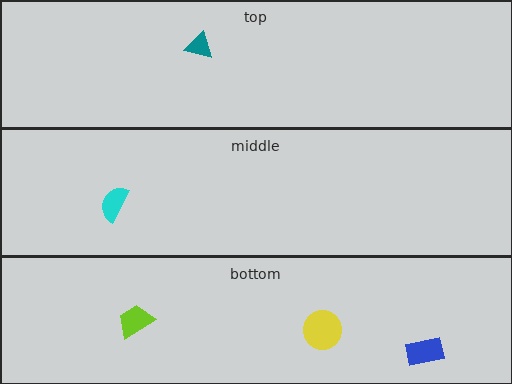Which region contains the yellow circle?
The bottom region.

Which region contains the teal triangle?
The top region.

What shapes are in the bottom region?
The lime trapezoid, the blue rectangle, the yellow circle.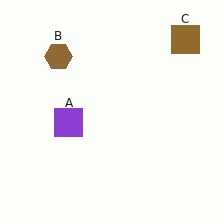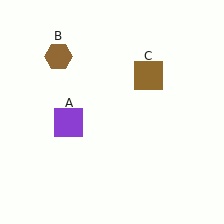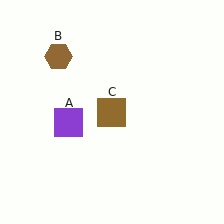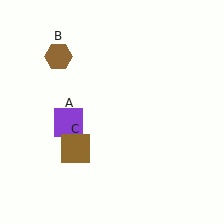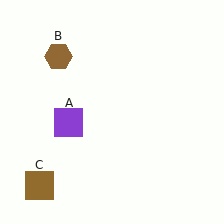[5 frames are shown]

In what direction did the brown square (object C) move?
The brown square (object C) moved down and to the left.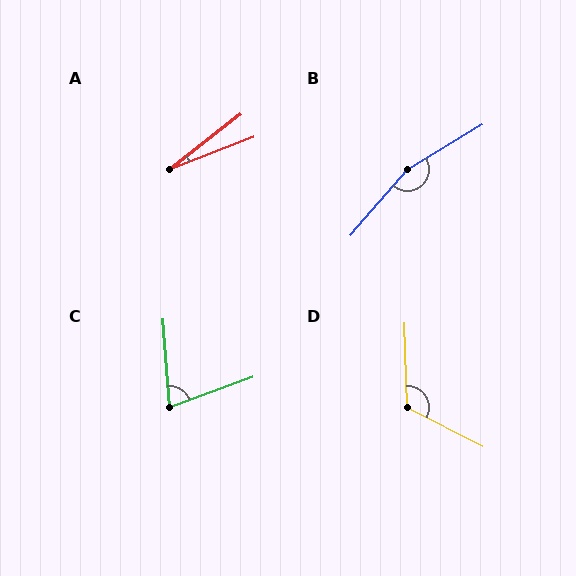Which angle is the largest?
B, at approximately 162 degrees.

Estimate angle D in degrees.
Approximately 119 degrees.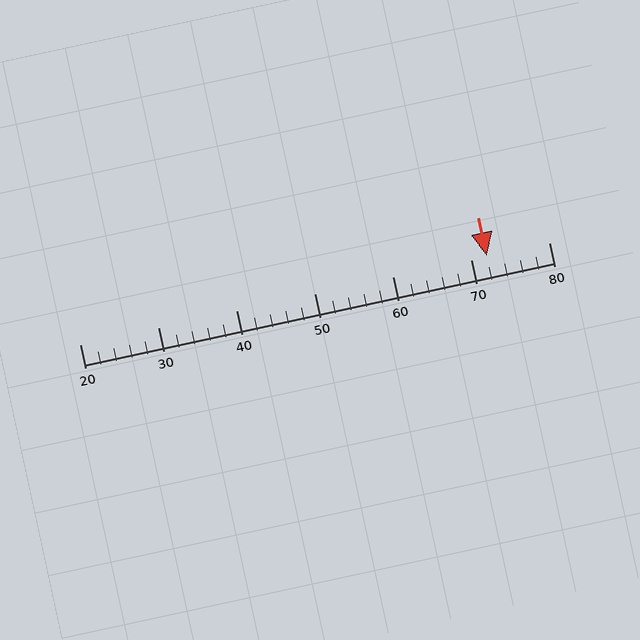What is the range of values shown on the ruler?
The ruler shows values from 20 to 80.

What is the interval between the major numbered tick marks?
The major tick marks are spaced 10 units apart.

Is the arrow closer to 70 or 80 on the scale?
The arrow is closer to 70.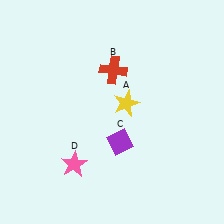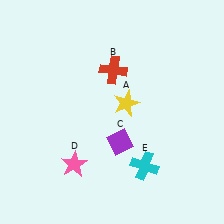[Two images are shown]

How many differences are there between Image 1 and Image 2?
There is 1 difference between the two images.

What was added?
A cyan cross (E) was added in Image 2.